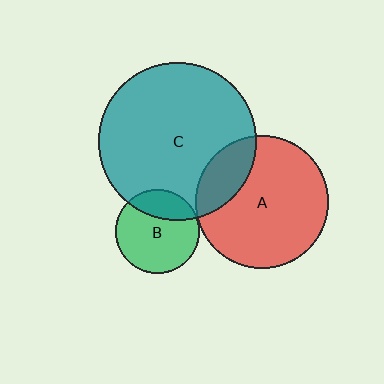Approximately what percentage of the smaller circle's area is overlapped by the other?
Approximately 20%.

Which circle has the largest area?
Circle C (teal).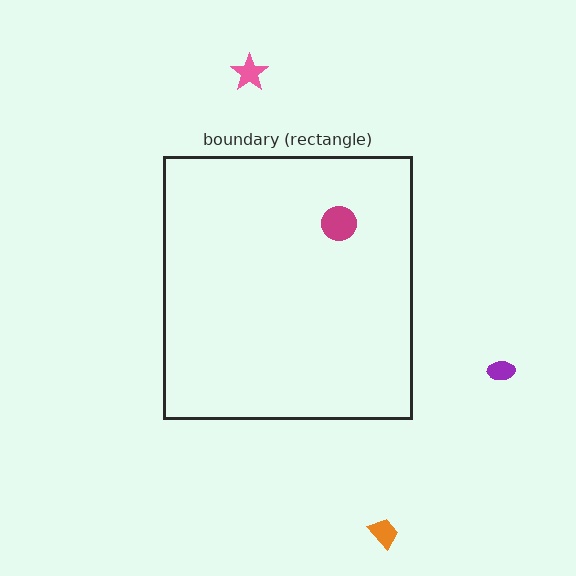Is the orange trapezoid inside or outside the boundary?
Outside.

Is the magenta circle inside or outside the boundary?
Inside.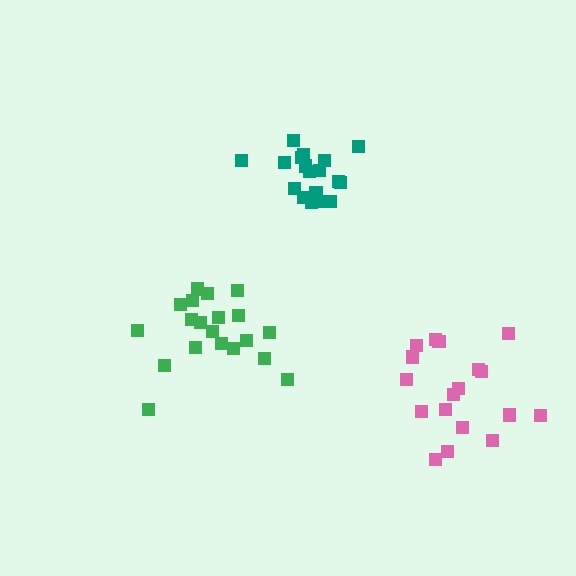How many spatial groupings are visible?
There are 3 spatial groupings.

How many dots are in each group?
Group 1: 18 dots, Group 2: 20 dots, Group 3: 18 dots (56 total).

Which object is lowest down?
The pink cluster is bottommost.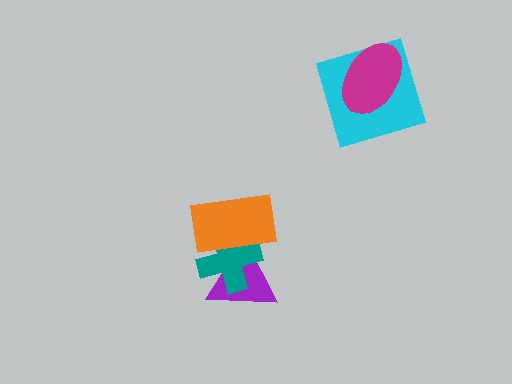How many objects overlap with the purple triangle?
2 objects overlap with the purple triangle.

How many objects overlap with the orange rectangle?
2 objects overlap with the orange rectangle.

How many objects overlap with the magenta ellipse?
1 object overlaps with the magenta ellipse.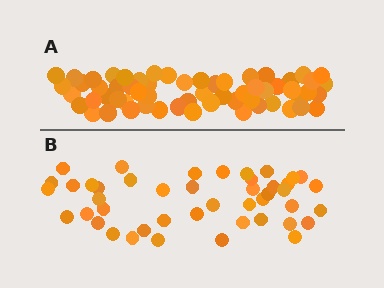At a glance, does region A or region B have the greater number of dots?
Region A (the top region) has more dots.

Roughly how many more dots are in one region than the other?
Region A has approximately 15 more dots than region B.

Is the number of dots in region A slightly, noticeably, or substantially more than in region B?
Region A has noticeably more, but not dramatically so. The ratio is roughly 1.3 to 1.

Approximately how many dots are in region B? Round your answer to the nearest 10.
About 40 dots. (The exact count is 45, which rounds to 40.)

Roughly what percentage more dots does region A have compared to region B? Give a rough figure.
About 35% more.